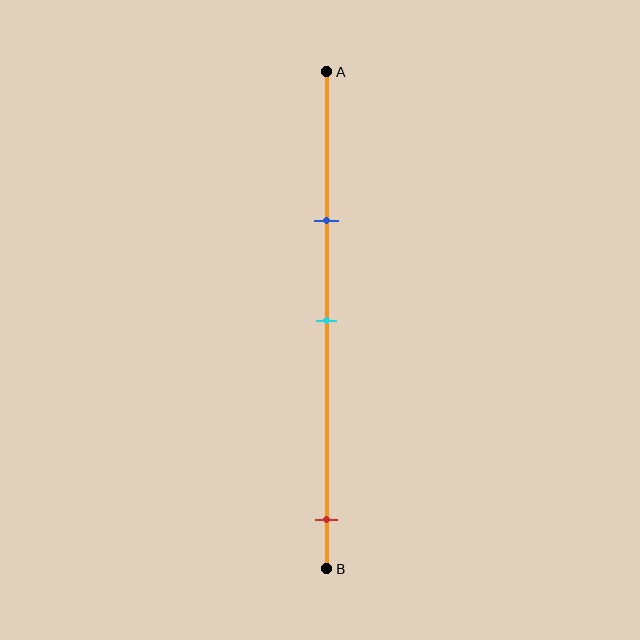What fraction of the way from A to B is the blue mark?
The blue mark is approximately 30% (0.3) of the way from A to B.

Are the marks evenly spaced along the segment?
No, the marks are not evenly spaced.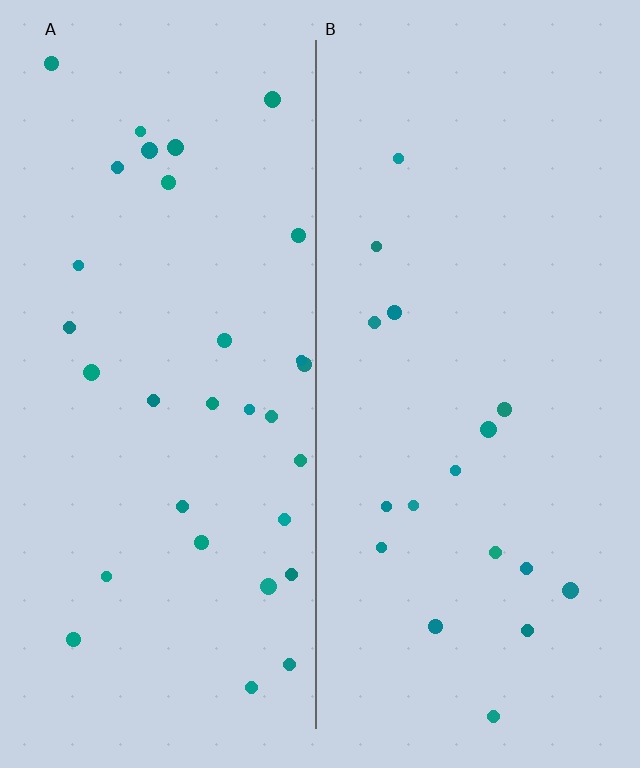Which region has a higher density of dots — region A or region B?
A (the left).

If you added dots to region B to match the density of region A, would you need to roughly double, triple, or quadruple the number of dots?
Approximately double.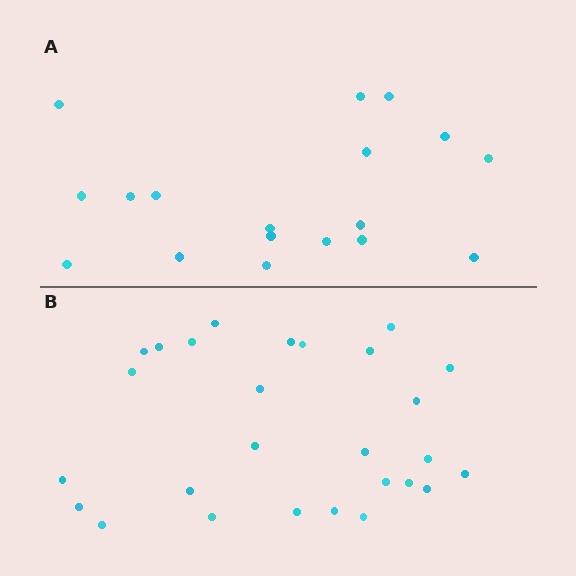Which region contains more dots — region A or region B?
Region B (the bottom region) has more dots.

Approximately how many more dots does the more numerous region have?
Region B has roughly 8 or so more dots than region A.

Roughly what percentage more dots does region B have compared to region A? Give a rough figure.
About 50% more.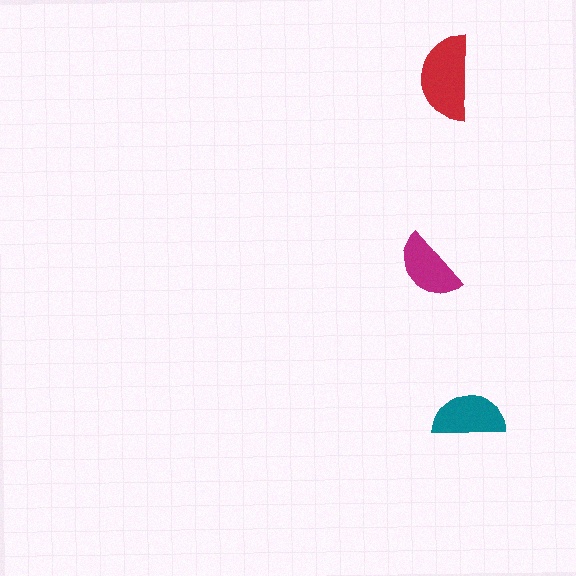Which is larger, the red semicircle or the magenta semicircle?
The red one.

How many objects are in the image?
There are 3 objects in the image.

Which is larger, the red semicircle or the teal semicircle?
The red one.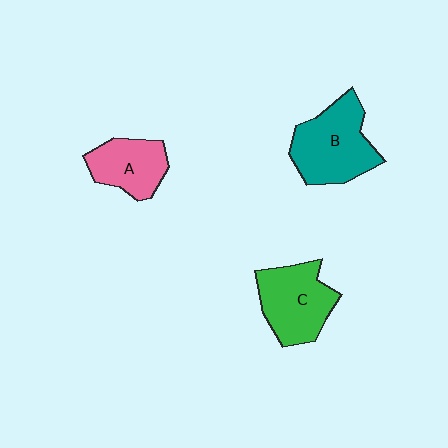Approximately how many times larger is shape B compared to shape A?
Approximately 1.5 times.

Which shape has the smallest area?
Shape A (pink).